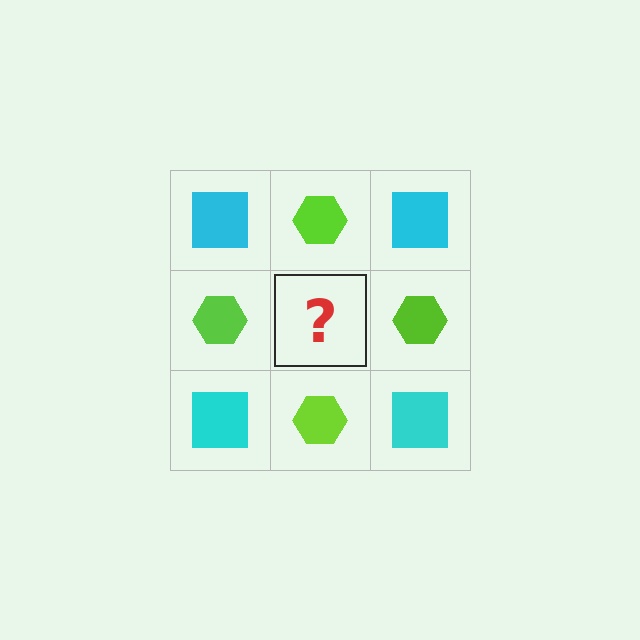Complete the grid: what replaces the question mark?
The question mark should be replaced with a cyan square.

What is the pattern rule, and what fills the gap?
The rule is that it alternates cyan square and lime hexagon in a checkerboard pattern. The gap should be filled with a cyan square.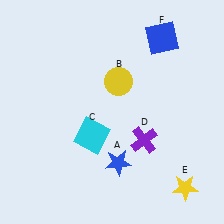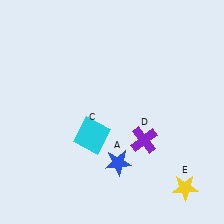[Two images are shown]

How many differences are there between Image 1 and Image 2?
There are 2 differences between the two images.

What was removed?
The blue square (F), the yellow circle (B) were removed in Image 2.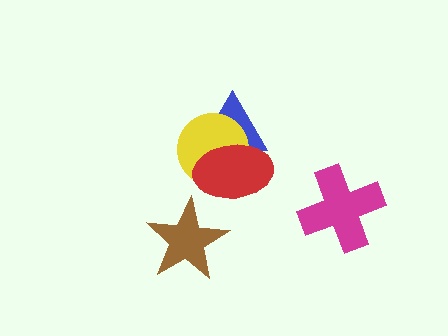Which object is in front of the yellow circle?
The red ellipse is in front of the yellow circle.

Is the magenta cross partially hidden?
No, no other shape covers it.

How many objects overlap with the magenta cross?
0 objects overlap with the magenta cross.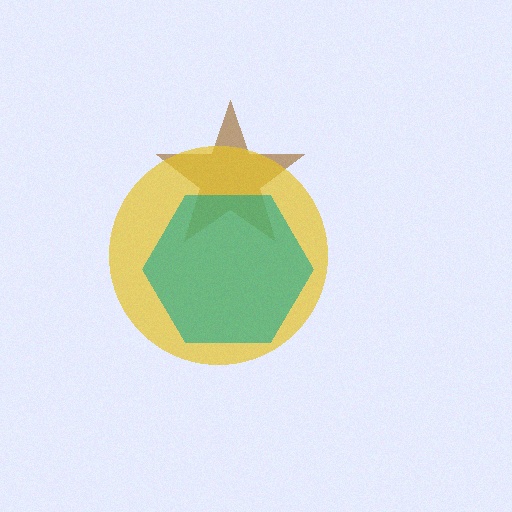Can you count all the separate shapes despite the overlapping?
Yes, there are 3 separate shapes.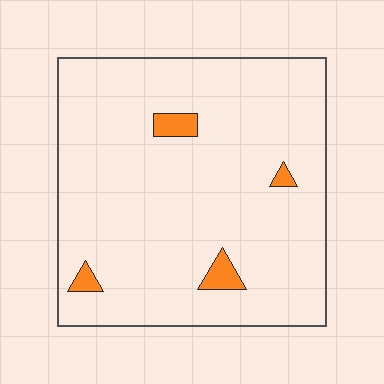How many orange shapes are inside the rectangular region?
4.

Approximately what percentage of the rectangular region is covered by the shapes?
Approximately 5%.